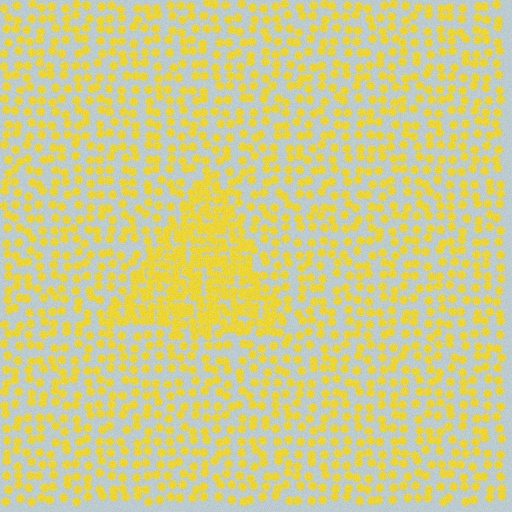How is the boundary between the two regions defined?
The boundary is defined by a change in element density (approximately 2.1x ratio). All elements are the same color, size, and shape.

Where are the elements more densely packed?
The elements are more densely packed inside the triangle boundary.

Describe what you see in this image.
The image contains small yellow elements arranged at two different densities. A triangle-shaped region is visible where the elements are more densely packed than the surrounding area.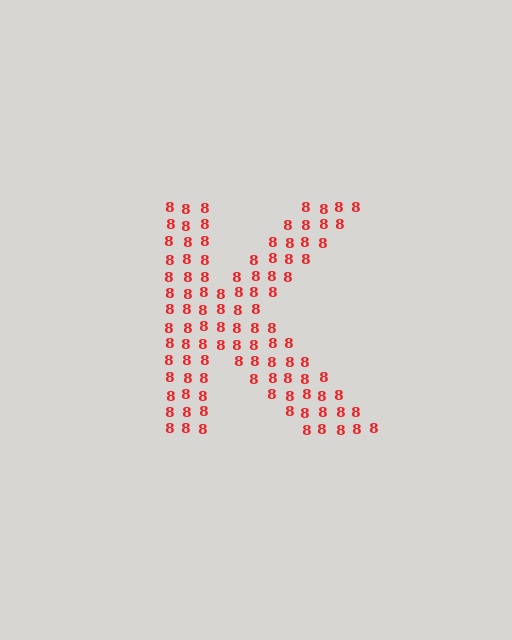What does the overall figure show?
The overall figure shows the letter K.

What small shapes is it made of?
It is made of small digit 8's.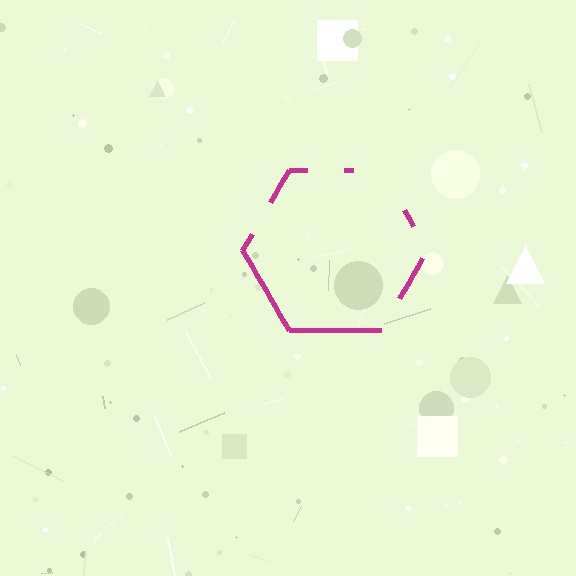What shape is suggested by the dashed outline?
The dashed outline suggests a hexagon.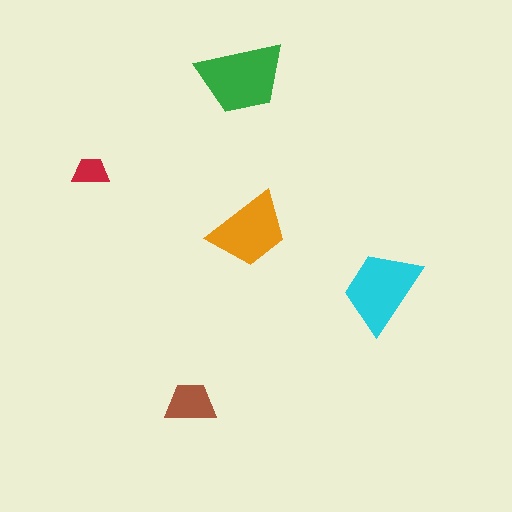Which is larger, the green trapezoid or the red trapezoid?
The green one.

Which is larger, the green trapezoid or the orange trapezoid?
The green one.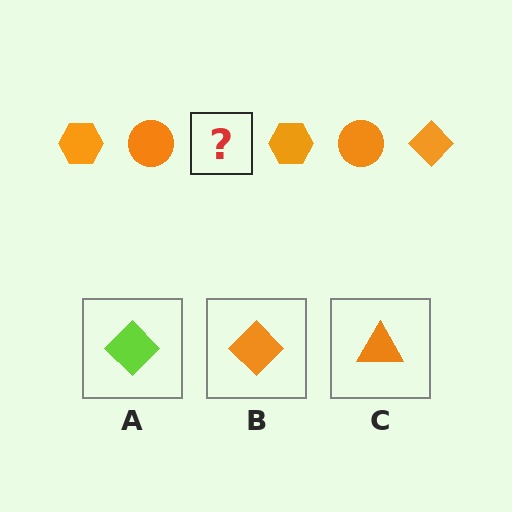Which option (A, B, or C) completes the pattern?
B.